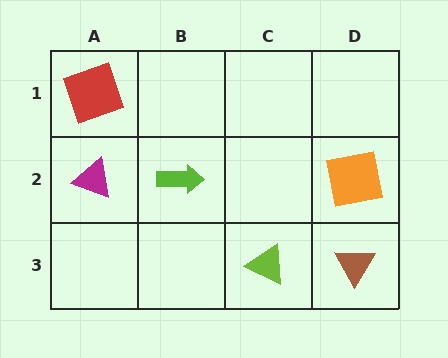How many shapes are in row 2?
3 shapes.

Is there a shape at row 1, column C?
No, that cell is empty.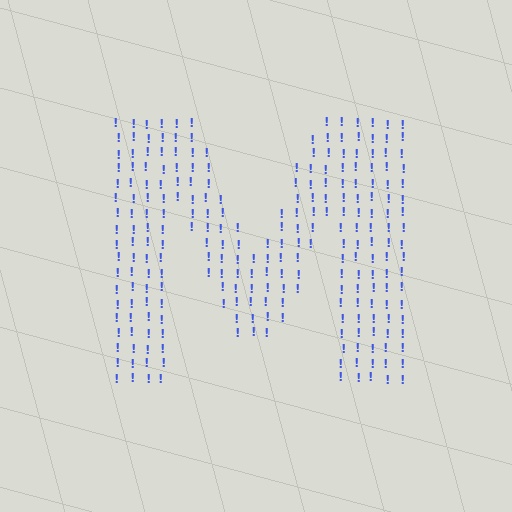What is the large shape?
The large shape is the letter M.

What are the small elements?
The small elements are exclamation marks.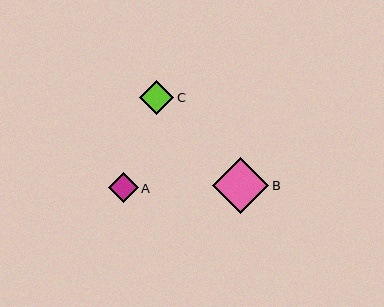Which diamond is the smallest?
Diamond A is the smallest with a size of approximately 30 pixels.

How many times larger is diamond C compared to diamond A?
Diamond C is approximately 1.1 times the size of diamond A.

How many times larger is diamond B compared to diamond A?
Diamond B is approximately 1.9 times the size of diamond A.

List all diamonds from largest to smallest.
From largest to smallest: B, C, A.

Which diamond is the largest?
Diamond B is the largest with a size of approximately 56 pixels.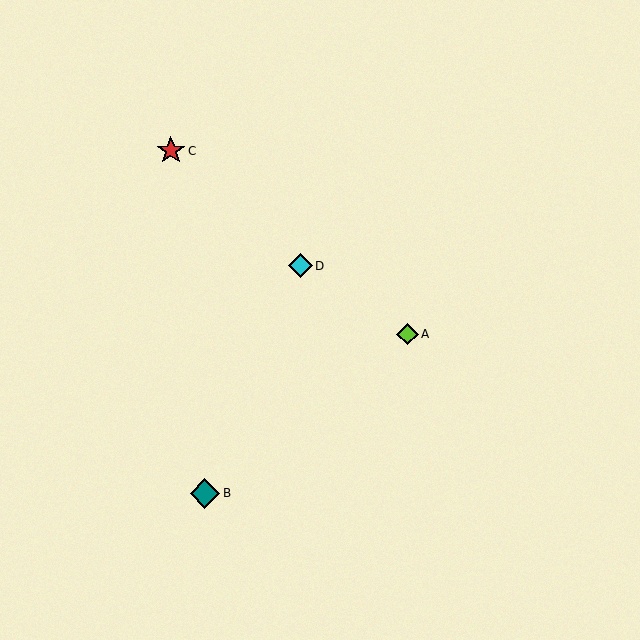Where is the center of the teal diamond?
The center of the teal diamond is at (205, 493).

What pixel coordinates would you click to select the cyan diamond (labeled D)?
Click at (300, 266) to select the cyan diamond D.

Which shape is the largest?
The teal diamond (labeled B) is the largest.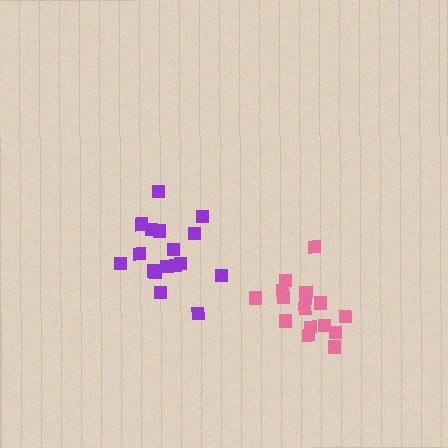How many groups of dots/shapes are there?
There are 2 groups.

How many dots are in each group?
Group 1: 17 dots, Group 2: 16 dots (33 total).